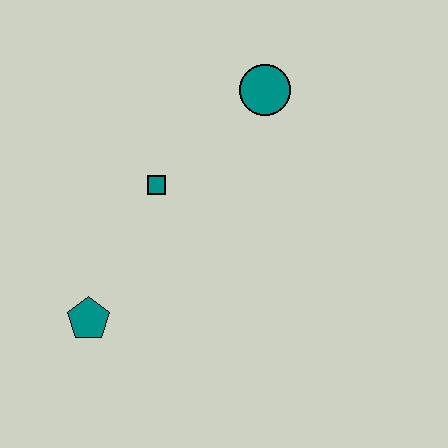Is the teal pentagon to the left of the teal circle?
Yes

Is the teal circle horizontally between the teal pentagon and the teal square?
No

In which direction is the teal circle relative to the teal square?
The teal circle is to the right of the teal square.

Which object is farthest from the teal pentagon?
The teal circle is farthest from the teal pentagon.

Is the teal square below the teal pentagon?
No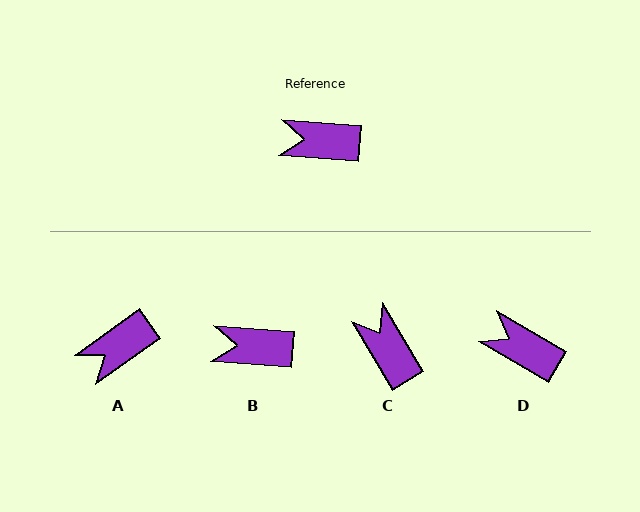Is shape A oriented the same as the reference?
No, it is off by about 40 degrees.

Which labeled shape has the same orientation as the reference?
B.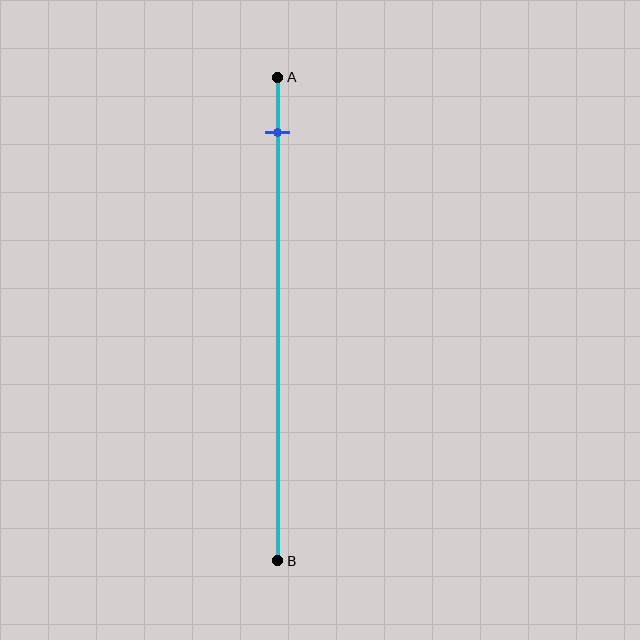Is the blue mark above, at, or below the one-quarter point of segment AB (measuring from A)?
The blue mark is above the one-quarter point of segment AB.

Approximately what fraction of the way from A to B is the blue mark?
The blue mark is approximately 10% of the way from A to B.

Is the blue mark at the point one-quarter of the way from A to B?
No, the mark is at about 10% from A, not at the 25% one-quarter point.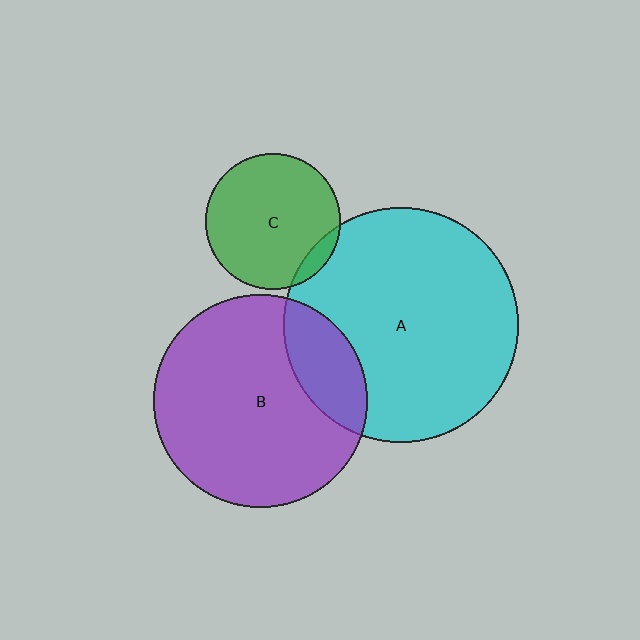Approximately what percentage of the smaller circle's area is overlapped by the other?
Approximately 10%.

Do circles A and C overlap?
Yes.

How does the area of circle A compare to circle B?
Approximately 1.2 times.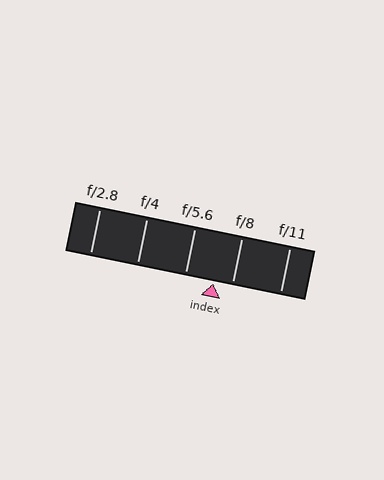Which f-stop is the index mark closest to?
The index mark is closest to f/8.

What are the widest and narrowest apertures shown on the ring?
The widest aperture shown is f/2.8 and the narrowest is f/11.